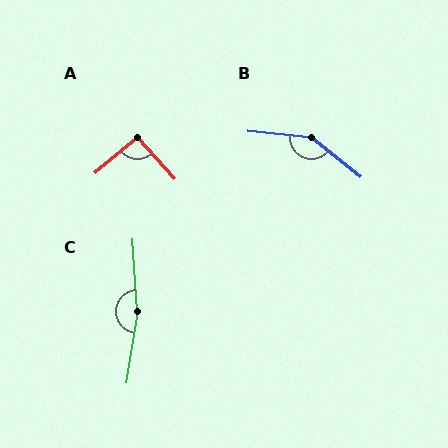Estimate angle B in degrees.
Approximately 147 degrees.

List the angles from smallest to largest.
A (92°), B (147°), C (168°).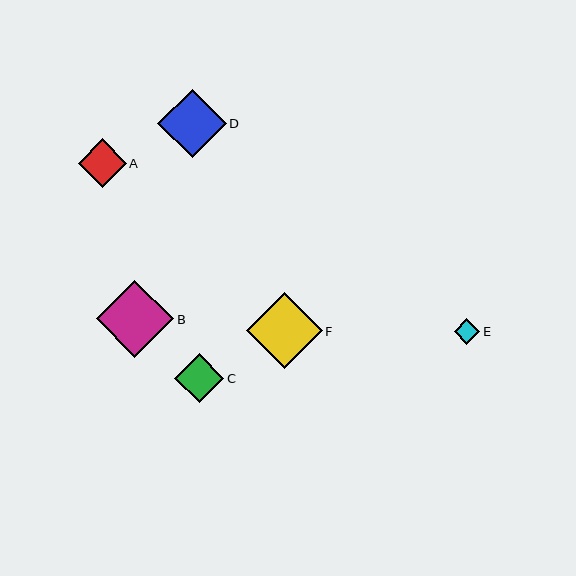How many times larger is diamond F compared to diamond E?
Diamond F is approximately 3.0 times the size of diamond E.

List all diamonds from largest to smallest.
From largest to smallest: B, F, D, C, A, E.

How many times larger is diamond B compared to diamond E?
Diamond B is approximately 3.1 times the size of diamond E.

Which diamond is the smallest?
Diamond E is the smallest with a size of approximately 25 pixels.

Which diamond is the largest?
Diamond B is the largest with a size of approximately 78 pixels.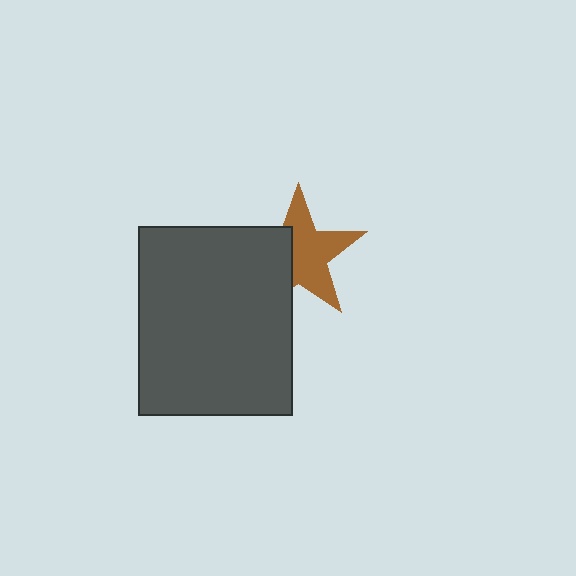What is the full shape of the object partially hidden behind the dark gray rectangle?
The partially hidden object is a brown star.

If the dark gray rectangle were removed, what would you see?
You would see the complete brown star.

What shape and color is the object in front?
The object in front is a dark gray rectangle.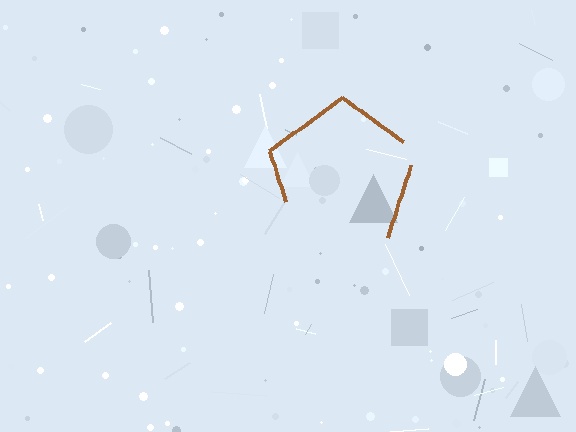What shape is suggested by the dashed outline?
The dashed outline suggests a pentagon.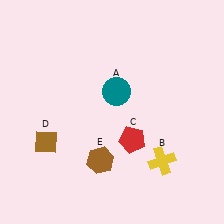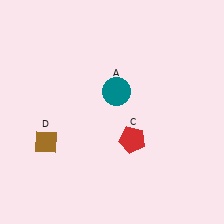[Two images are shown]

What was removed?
The yellow cross (B), the brown hexagon (E) were removed in Image 2.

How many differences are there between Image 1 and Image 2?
There are 2 differences between the two images.